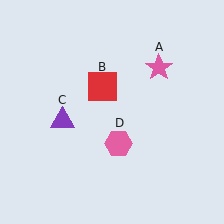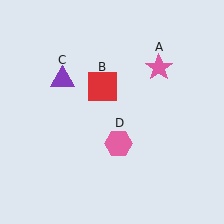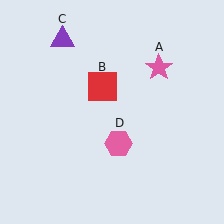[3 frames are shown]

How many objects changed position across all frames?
1 object changed position: purple triangle (object C).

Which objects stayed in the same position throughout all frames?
Pink star (object A) and red square (object B) and pink hexagon (object D) remained stationary.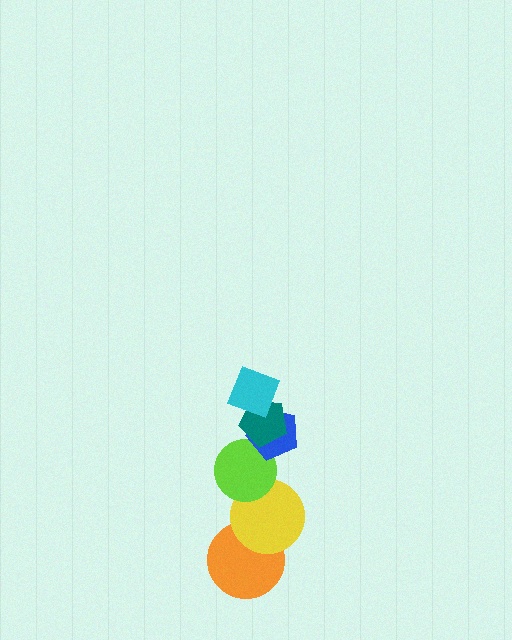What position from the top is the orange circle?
The orange circle is 6th from the top.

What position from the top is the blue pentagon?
The blue pentagon is 3rd from the top.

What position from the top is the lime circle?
The lime circle is 4th from the top.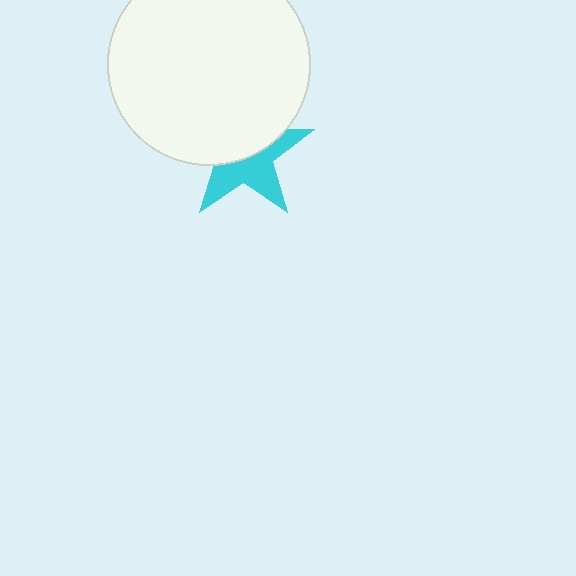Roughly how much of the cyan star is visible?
About half of it is visible (roughly 48%).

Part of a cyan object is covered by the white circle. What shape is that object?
It is a star.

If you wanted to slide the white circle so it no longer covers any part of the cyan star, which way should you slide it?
Slide it up — that is the most direct way to separate the two shapes.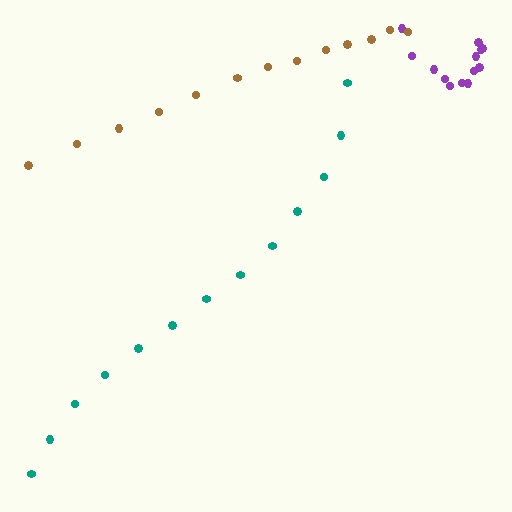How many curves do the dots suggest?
There are 3 distinct paths.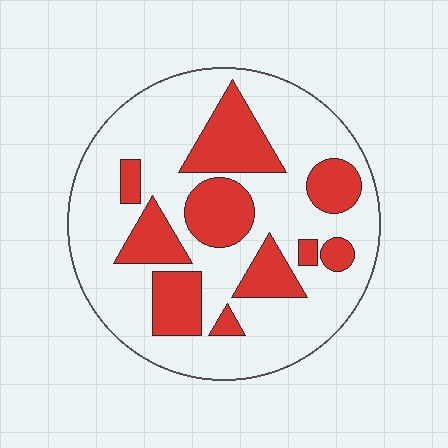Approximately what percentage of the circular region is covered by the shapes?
Approximately 30%.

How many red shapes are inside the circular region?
10.